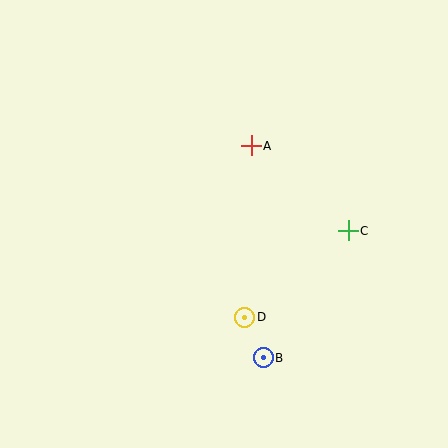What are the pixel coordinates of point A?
Point A is at (251, 146).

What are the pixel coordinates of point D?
Point D is at (245, 317).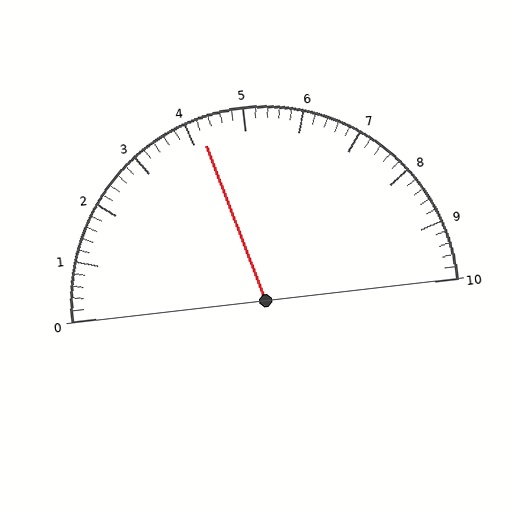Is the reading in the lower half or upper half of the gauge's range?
The reading is in the lower half of the range (0 to 10).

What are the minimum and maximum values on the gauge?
The gauge ranges from 0 to 10.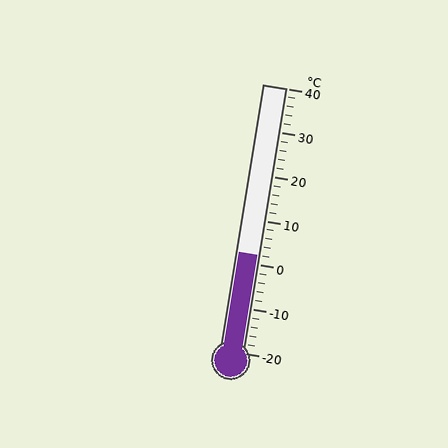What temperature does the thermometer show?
The thermometer shows approximately 2°C.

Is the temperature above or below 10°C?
The temperature is below 10°C.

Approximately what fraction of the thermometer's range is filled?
The thermometer is filled to approximately 35% of its range.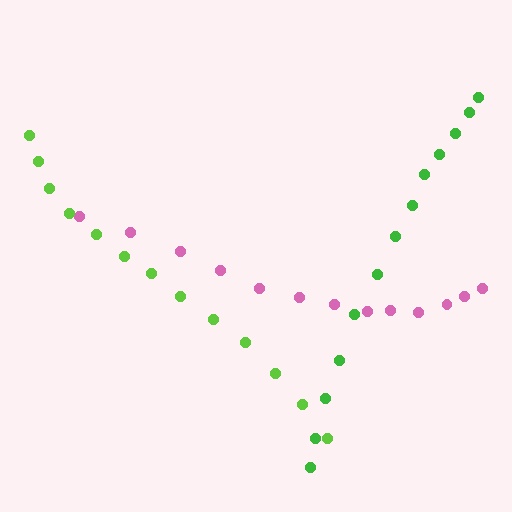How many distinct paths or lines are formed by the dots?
There are 3 distinct paths.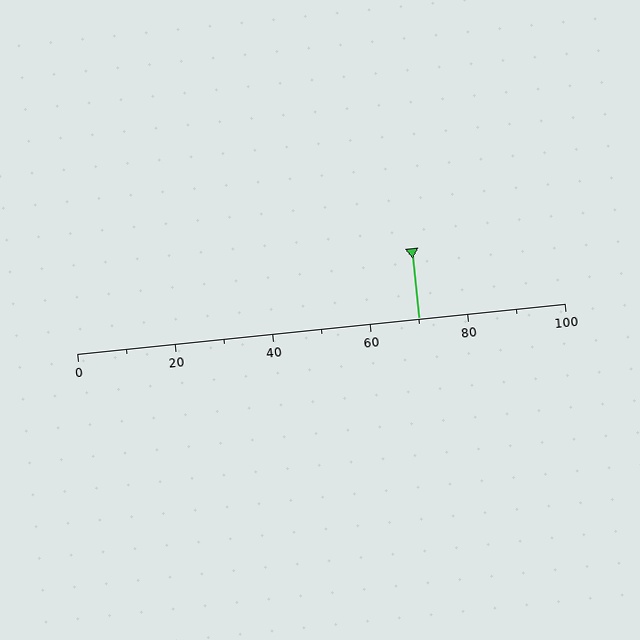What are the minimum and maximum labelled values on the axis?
The axis runs from 0 to 100.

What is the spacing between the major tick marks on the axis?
The major ticks are spaced 20 apart.